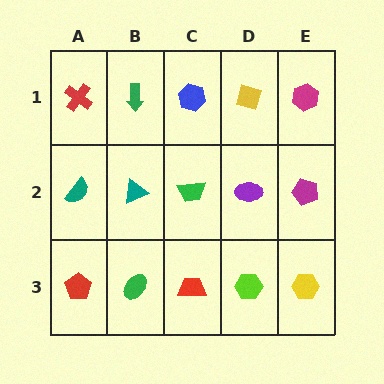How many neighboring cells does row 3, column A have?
2.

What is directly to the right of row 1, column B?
A blue hexagon.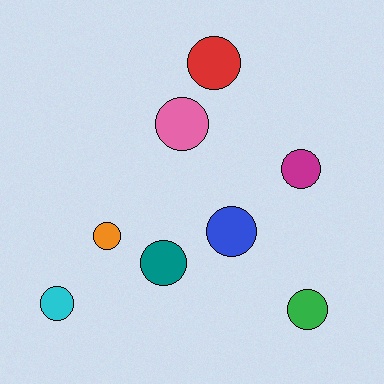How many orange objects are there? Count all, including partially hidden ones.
There is 1 orange object.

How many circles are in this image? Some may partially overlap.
There are 8 circles.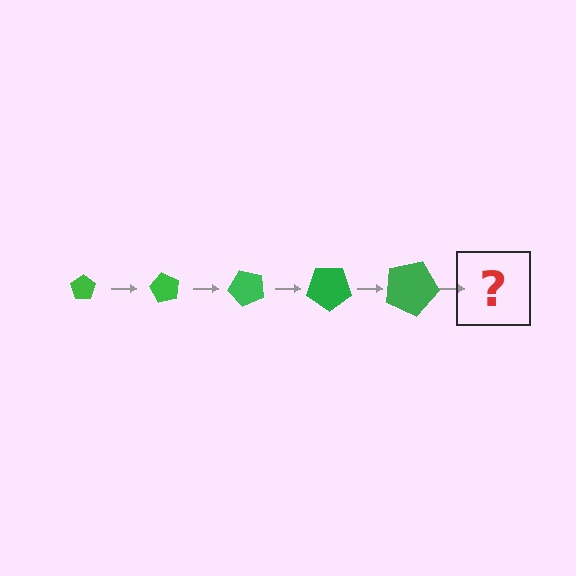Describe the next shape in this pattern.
It should be a pentagon, larger than the previous one and rotated 300 degrees from the start.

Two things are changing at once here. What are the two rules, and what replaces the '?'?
The two rules are that the pentagon grows larger each step and it rotates 60 degrees each step. The '?' should be a pentagon, larger than the previous one and rotated 300 degrees from the start.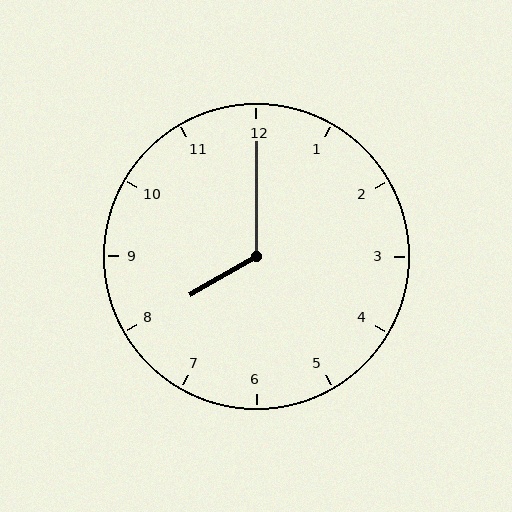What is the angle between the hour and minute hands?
Approximately 120 degrees.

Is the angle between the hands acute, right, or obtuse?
It is obtuse.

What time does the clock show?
8:00.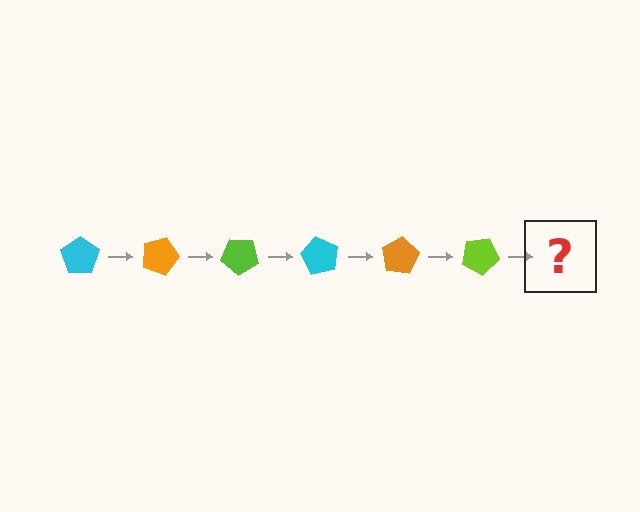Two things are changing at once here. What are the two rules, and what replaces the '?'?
The two rules are that it rotates 20 degrees each step and the color cycles through cyan, orange, and lime. The '?' should be a cyan pentagon, rotated 120 degrees from the start.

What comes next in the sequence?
The next element should be a cyan pentagon, rotated 120 degrees from the start.